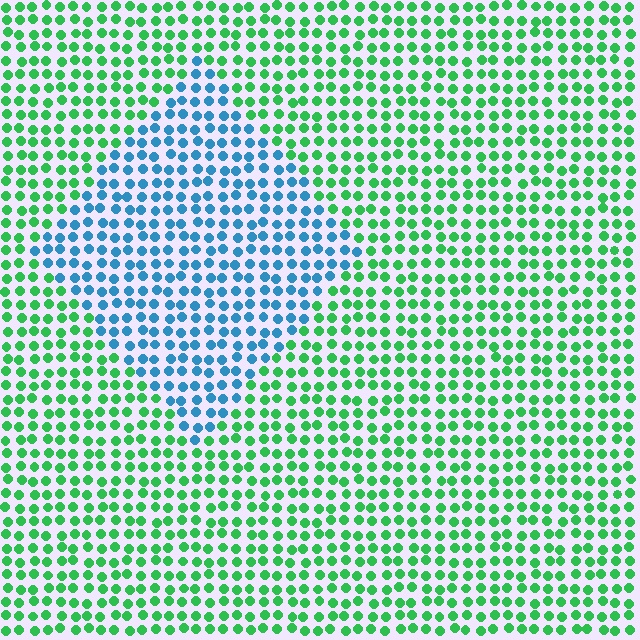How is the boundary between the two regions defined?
The boundary is defined purely by a slight shift in hue (about 66 degrees). Spacing, size, and orientation are identical on both sides.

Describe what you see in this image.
The image is filled with small green elements in a uniform arrangement. A diamond-shaped region is visible where the elements are tinted to a slightly different hue, forming a subtle color boundary.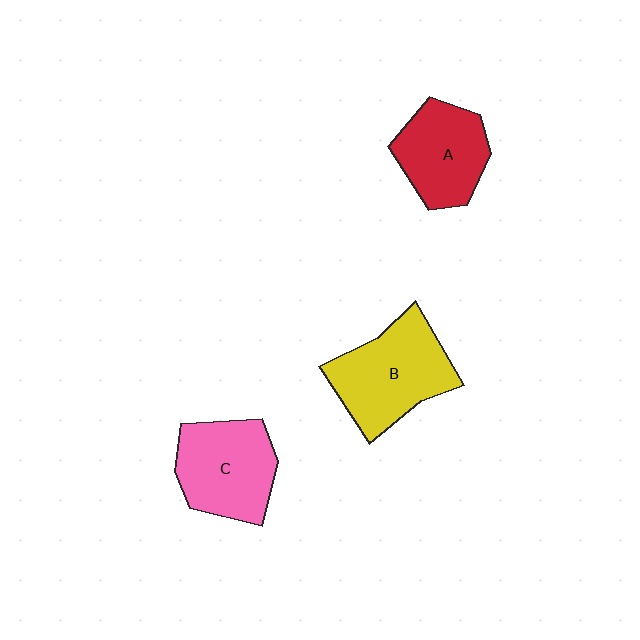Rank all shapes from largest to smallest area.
From largest to smallest: B (yellow), C (pink), A (red).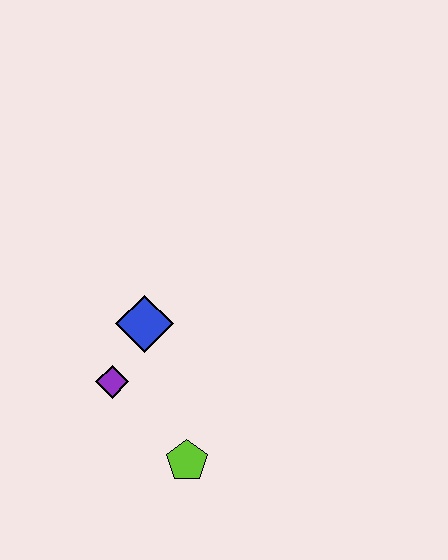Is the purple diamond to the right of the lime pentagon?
No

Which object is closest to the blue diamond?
The purple diamond is closest to the blue diamond.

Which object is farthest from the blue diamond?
The lime pentagon is farthest from the blue diamond.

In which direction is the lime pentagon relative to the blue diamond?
The lime pentagon is below the blue diamond.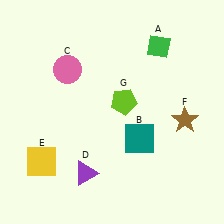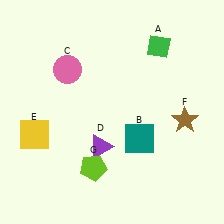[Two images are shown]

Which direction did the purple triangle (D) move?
The purple triangle (D) moved up.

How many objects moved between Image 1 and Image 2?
3 objects moved between the two images.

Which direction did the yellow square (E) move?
The yellow square (E) moved up.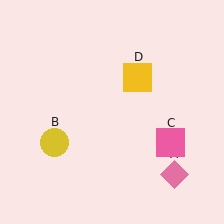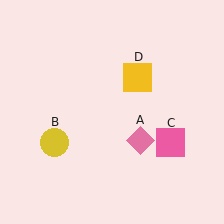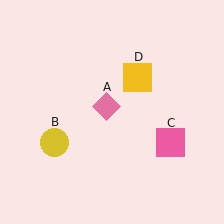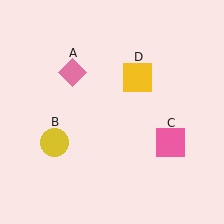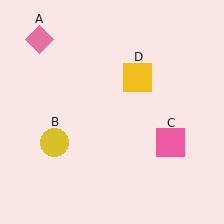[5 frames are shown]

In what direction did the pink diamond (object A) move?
The pink diamond (object A) moved up and to the left.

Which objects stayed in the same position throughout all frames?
Yellow circle (object B) and pink square (object C) and yellow square (object D) remained stationary.